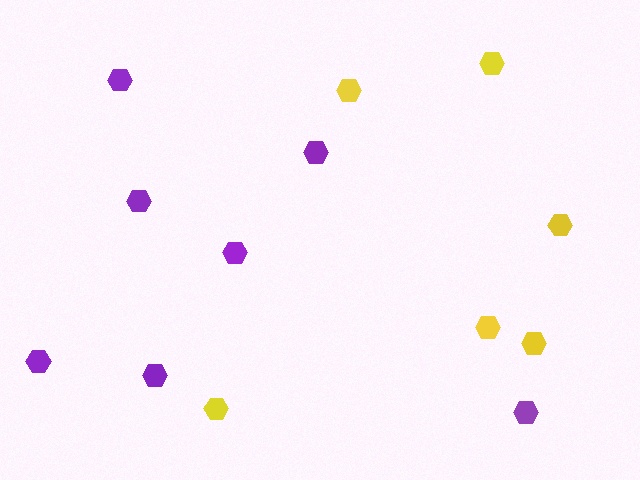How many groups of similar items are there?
There are 2 groups: one group of purple hexagons (7) and one group of yellow hexagons (6).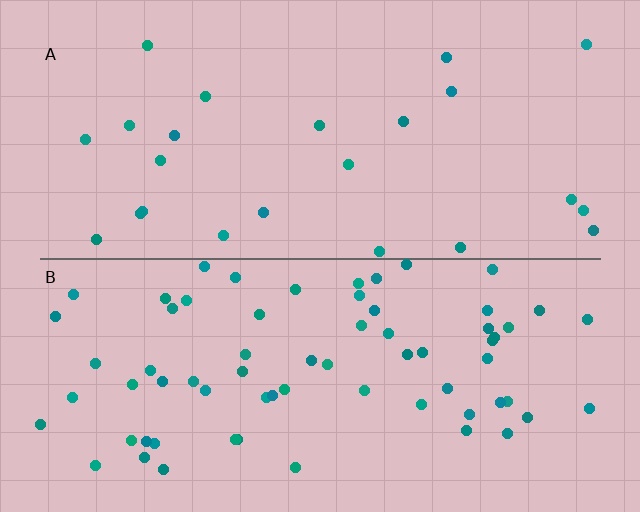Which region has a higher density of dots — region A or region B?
B (the bottom).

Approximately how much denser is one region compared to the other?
Approximately 2.8× — region B over region A.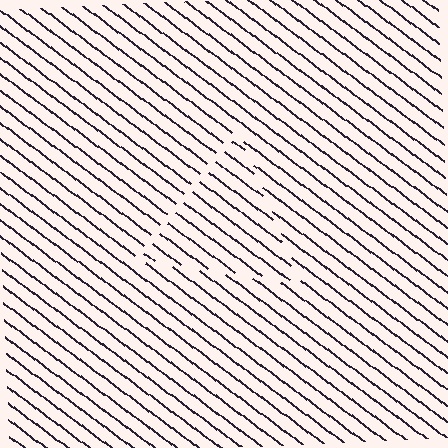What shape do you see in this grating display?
An illusory triangle. The interior of the shape contains the same grating, shifted by half a period — the contour is defined by the phase discontinuity where line-ends from the inner and outer gratings abut.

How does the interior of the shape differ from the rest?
The interior of the shape contains the same grating, shifted by half a period — the contour is defined by the phase discontinuity where line-ends from the inner and outer gratings abut.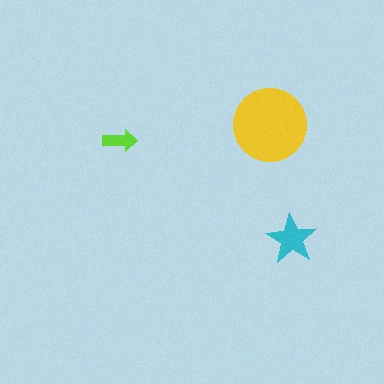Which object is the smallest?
The lime arrow.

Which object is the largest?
The yellow circle.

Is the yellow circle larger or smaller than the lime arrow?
Larger.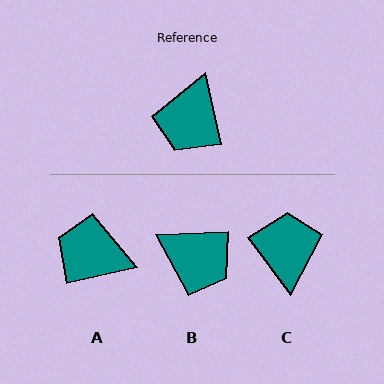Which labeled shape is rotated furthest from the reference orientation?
C, about 157 degrees away.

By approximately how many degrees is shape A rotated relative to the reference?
Approximately 89 degrees clockwise.